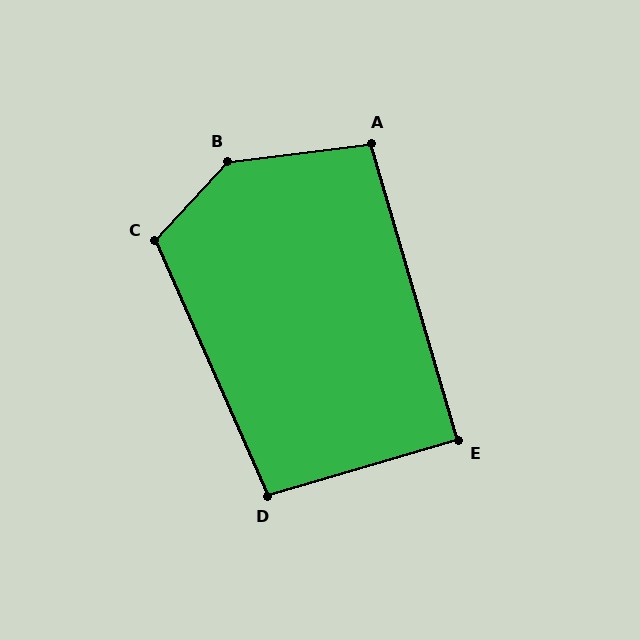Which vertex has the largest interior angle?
B, at approximately 140 degrees.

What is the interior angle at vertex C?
Approximately 113 degrees (obtuse).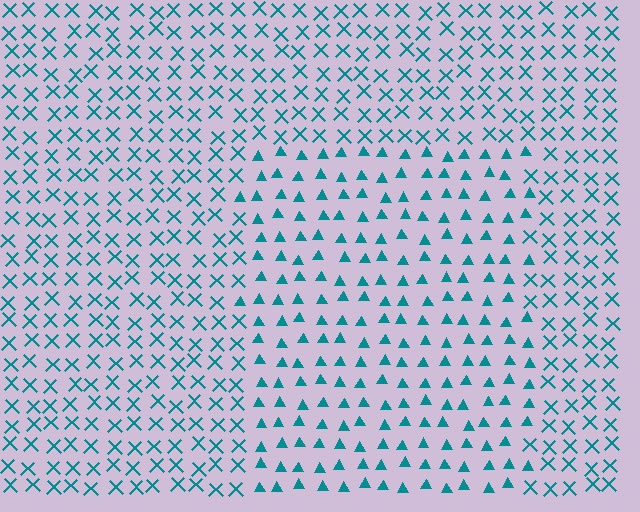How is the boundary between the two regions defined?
The boundary is defined by a change in element shape: triangles inside vs. X marks outside. All elements share the same color and spacing.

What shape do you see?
I see a rectangle.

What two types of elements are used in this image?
The image uses triangles inside the rectangle region and X marks outside it.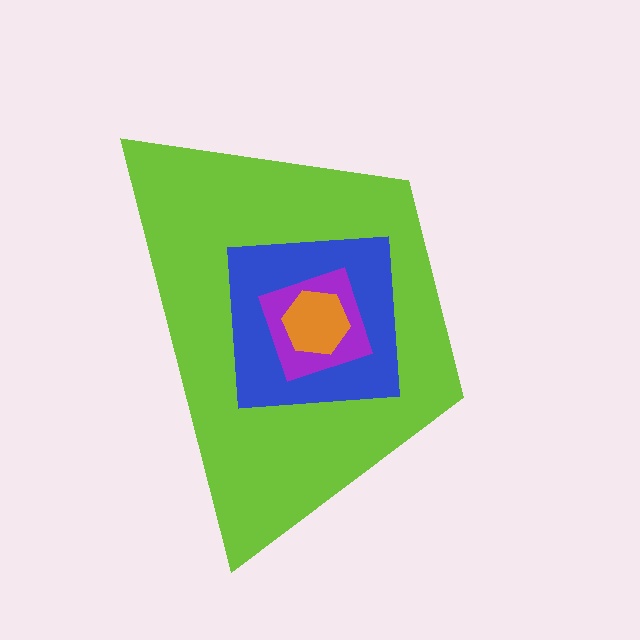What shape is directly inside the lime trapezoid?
The blue square.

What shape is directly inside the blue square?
The purple square.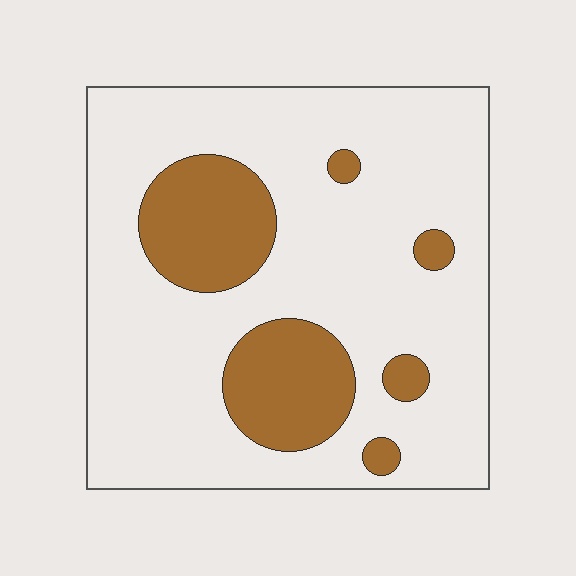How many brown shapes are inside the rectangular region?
6.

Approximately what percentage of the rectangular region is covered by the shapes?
Approximately 20%.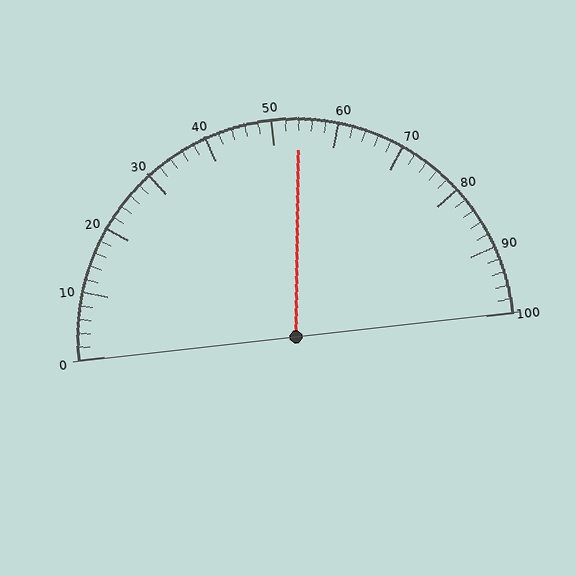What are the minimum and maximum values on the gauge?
The gauge ranges from 0 to 100.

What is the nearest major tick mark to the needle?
The nearest major tick mark is 50.